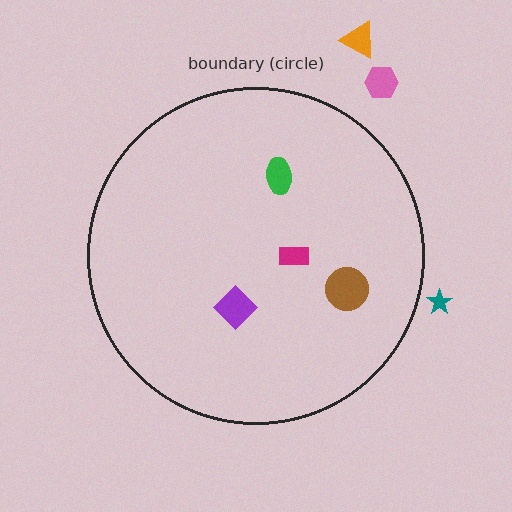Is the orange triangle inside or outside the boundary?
Outside.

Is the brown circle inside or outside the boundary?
Inside.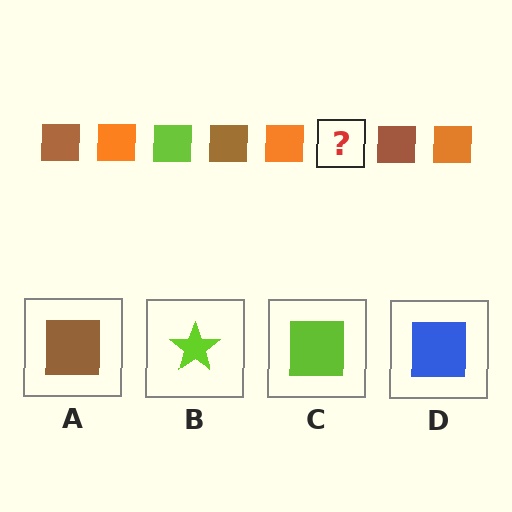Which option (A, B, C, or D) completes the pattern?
C.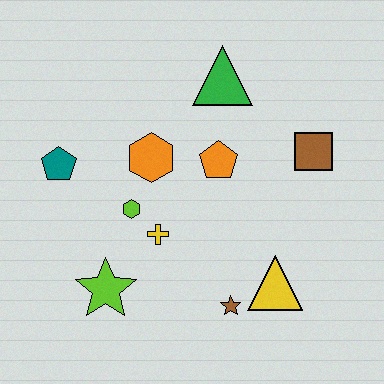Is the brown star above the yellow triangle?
No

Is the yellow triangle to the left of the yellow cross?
No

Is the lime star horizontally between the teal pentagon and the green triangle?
Yes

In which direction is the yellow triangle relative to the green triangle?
The yellow triangle is below the green triangle.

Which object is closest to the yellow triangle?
The brown star is closest to the yellow triangle.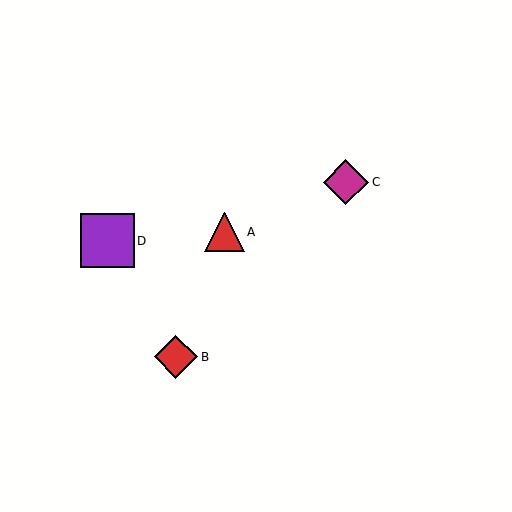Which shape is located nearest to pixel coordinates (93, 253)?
The purple square (labeled D) at (107, 241) is nearest to that location.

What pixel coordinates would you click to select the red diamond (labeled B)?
Click at (176, 357) to select the red diamond B.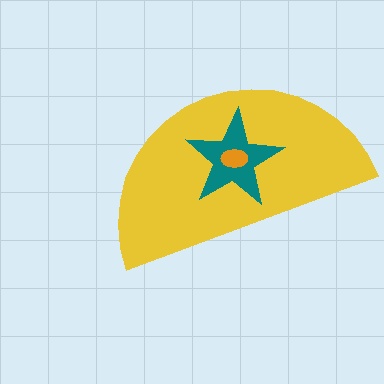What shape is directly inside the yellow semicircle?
The teal star.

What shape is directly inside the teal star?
The orange ellipse.